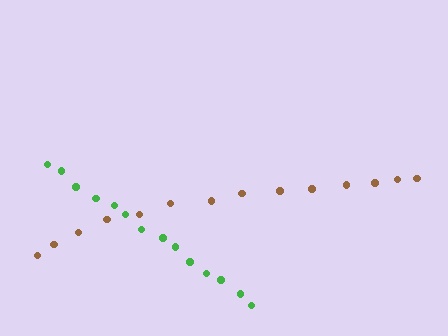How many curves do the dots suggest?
There are 2 distinct paths.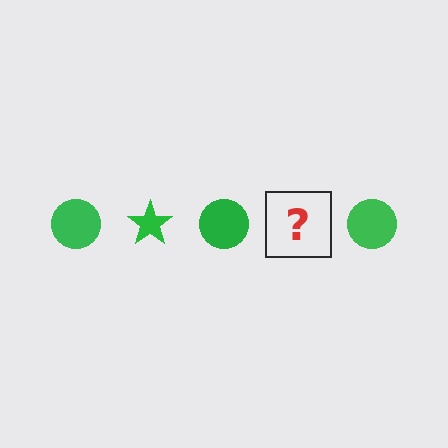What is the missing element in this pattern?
The missing element is a green star.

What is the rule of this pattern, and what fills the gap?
The rule is that the pattern cycles through circle, star shapes in green. The gap should be filled with a green star.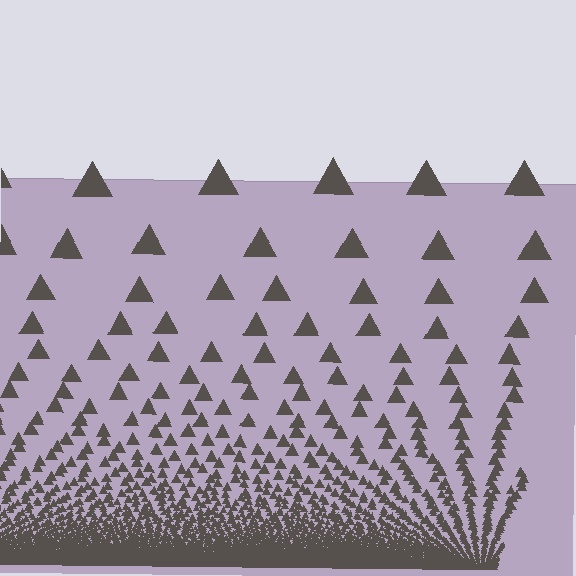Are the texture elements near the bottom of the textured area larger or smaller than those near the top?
Smaller. The gradient is inverted — elements near the bottom are smaller and denser.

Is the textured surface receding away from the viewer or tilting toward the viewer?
The surface appears to tilt toward the viewer. Texture elements get larger and sparser toward the top.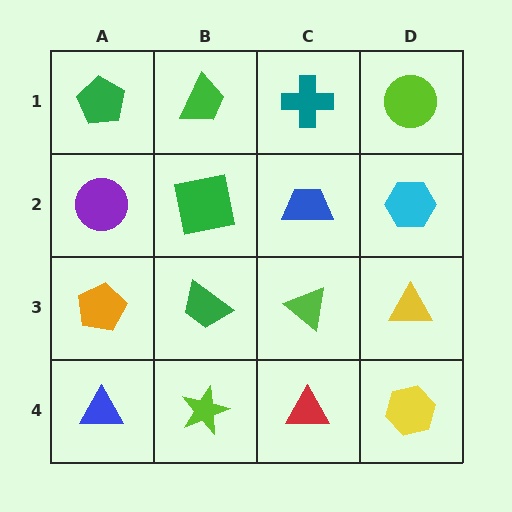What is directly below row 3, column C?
A red triangle.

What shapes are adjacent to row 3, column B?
A green square (row 2, column B), a lime star (row 4, column B), an orange pentagon (row 3, column A), a lime triangle (row 3, column C).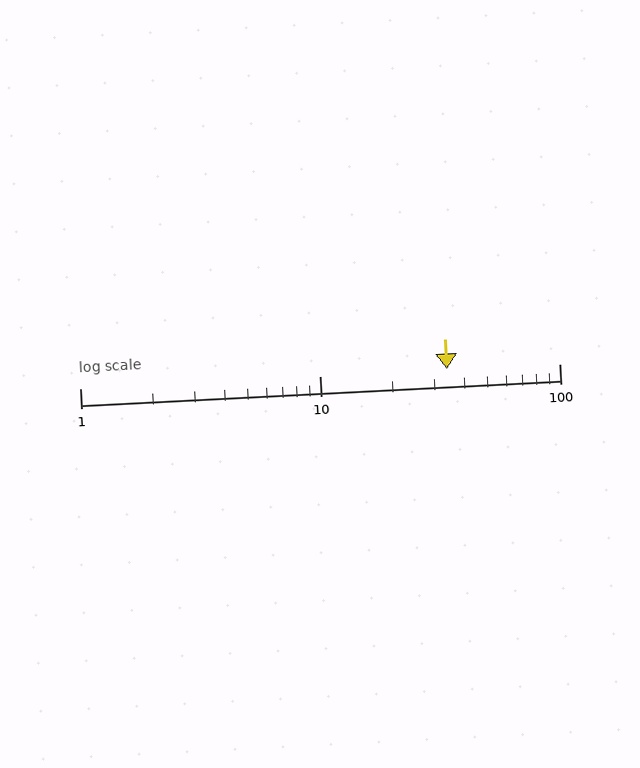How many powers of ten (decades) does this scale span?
The scale spans 2 decades, from 1 to 100.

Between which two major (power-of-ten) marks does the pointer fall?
The pointer is between 10 and 100.